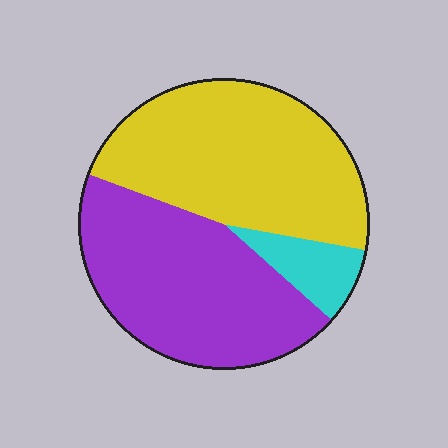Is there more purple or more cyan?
Purple.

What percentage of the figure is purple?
Purple covers 44% of the figure.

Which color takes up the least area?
Cyan, at roughly 10%.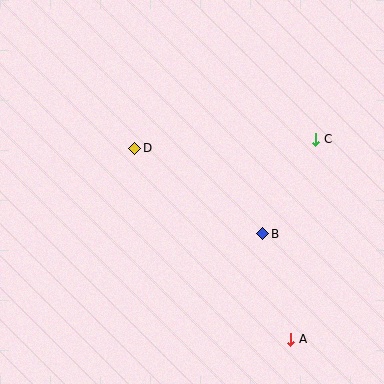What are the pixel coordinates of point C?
Point C is at (316, 139).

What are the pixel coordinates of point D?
Point D is at (135, 148).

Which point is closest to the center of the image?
Point D at (135, 148) is closest to the center.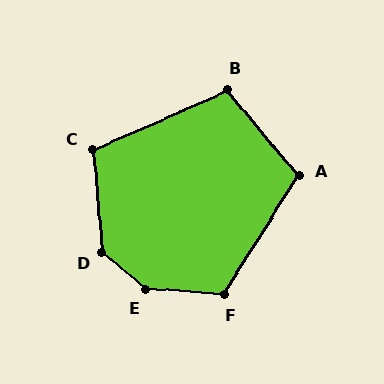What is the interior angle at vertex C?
Approximately 109 degrees (obtuse).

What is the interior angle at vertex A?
Approximately 108 degrees (obtuse).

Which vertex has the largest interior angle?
E, at approximately 143 degrees.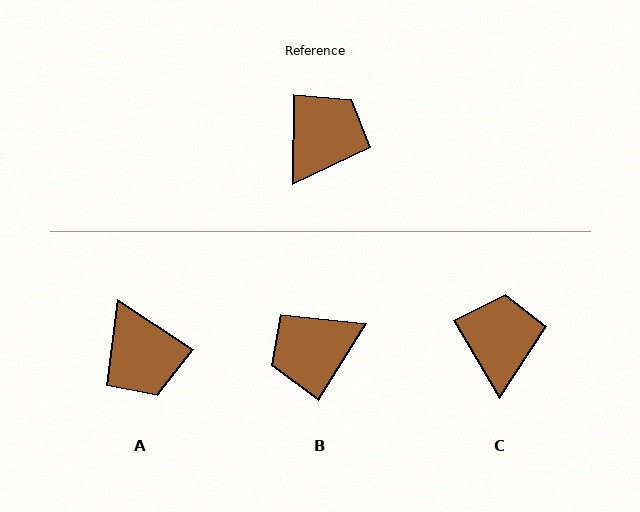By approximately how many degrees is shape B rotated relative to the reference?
Approximately 148 degrees counter-clockwise.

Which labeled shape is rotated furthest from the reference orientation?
B, about 148 degrees away.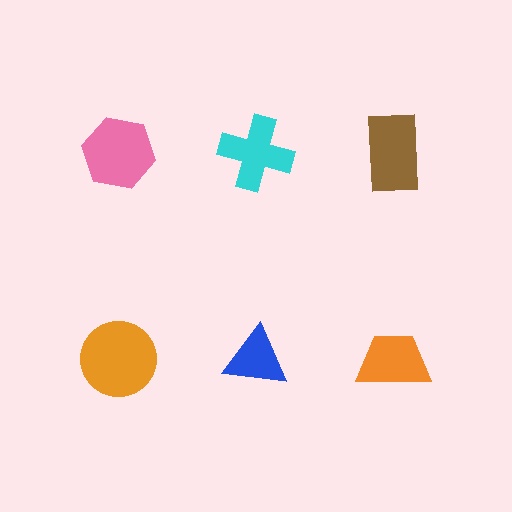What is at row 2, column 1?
An orange circle.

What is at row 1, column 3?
A brown rectangle.